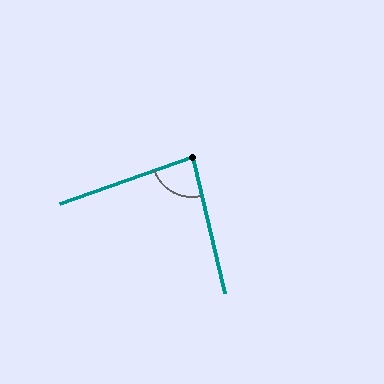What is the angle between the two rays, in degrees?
Approximately 84 degrees.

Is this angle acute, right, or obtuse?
It is acute.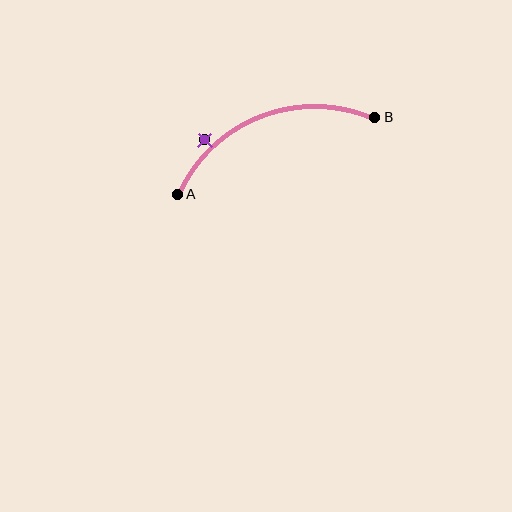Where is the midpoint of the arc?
The arc midpoint is the point on the curve farthest from the straight line joining A and B. It sits above that line.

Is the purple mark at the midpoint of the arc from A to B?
No — the purple mark does not lie on the arc at all. It sits slightly outside the curve.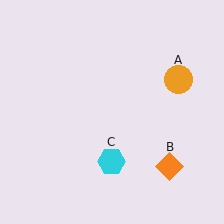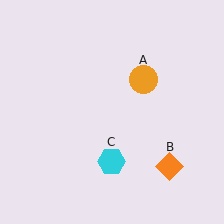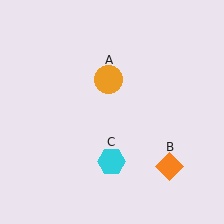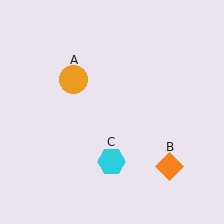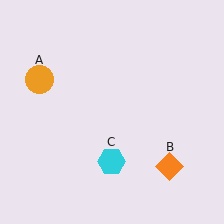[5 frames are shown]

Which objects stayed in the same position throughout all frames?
Orange diamond (object B) and cyan hexagon (object C) remained stationary.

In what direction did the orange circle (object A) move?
The orange circle (object A) moved left.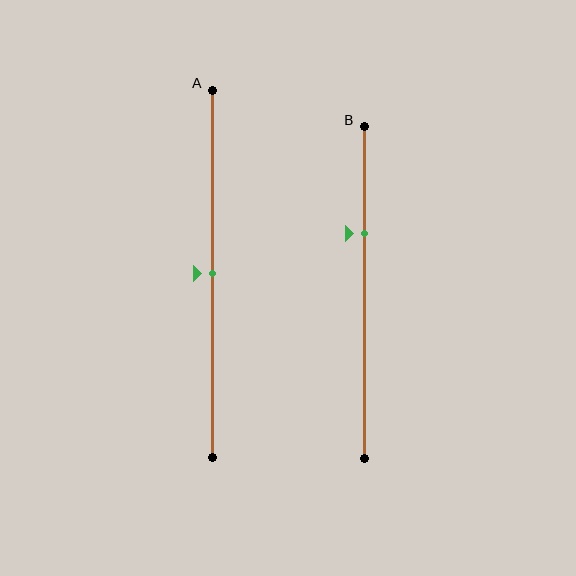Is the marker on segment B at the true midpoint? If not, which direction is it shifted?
No, the marker on segment B is shifted upward by about 18% of the segment length.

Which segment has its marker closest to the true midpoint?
Segment A has its marker closest to the true midpoint.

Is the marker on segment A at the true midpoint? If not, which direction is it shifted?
Yes, the marker on segment A is at the true midpoint.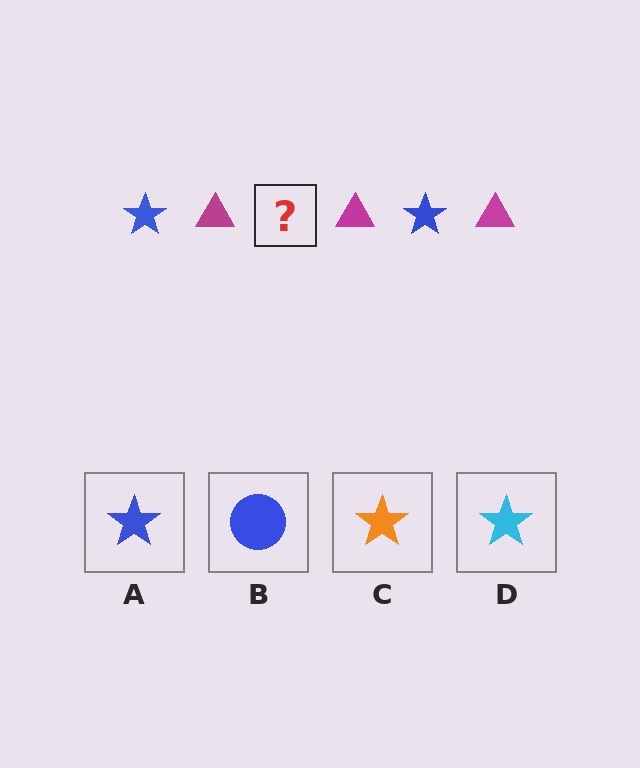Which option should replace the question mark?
Option A.